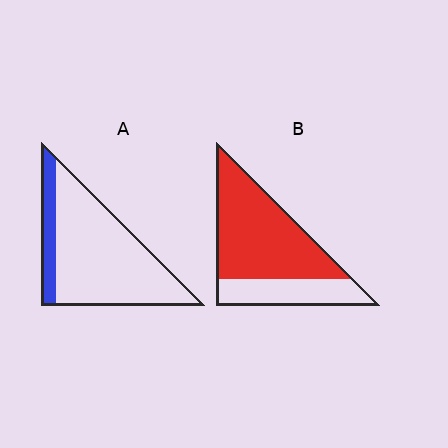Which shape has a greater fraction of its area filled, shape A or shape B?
Shape B.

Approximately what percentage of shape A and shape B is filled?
A is approximately 15% and B is approximately 70%.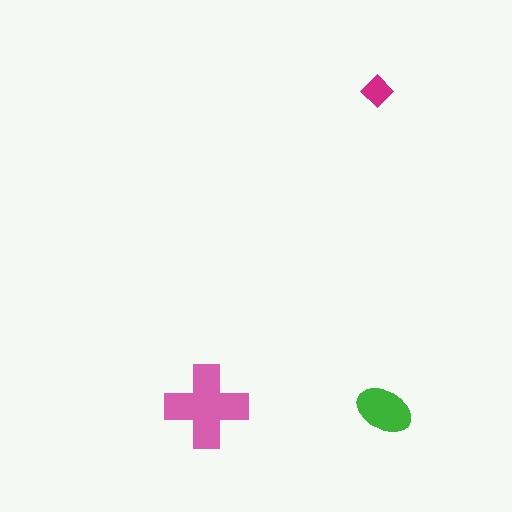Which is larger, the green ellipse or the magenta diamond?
The green ellipse.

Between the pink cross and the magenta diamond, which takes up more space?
The pink cross.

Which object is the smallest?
The magenta diamond.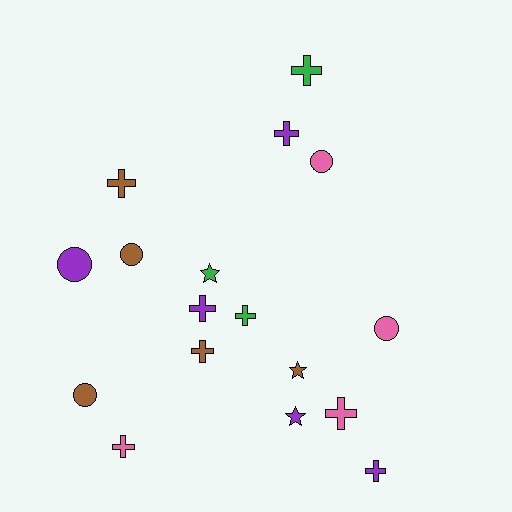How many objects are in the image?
There are 17 objects.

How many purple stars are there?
There is 1 purple star.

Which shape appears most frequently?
Cross, with 9 objects.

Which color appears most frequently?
Brown, with 5 objects.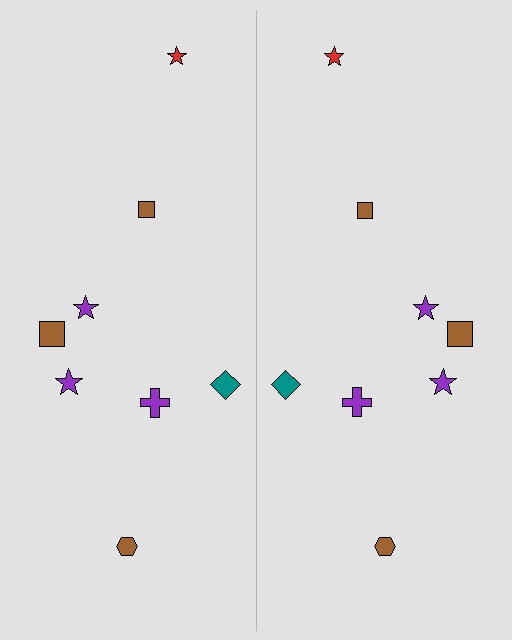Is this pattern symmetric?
Yes, this pattern has bilateral (reflection) symmetry.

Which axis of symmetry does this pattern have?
The pattern has a vertical axis of symmetry running through the center of the image.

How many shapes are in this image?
There are 16 shapes in this image.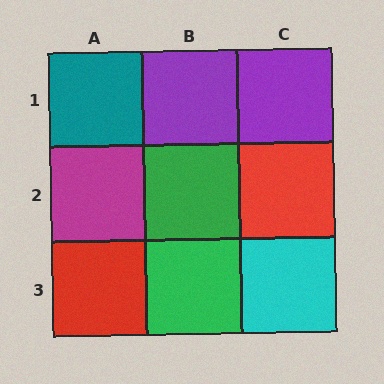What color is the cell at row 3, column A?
Red.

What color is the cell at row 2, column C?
Red.